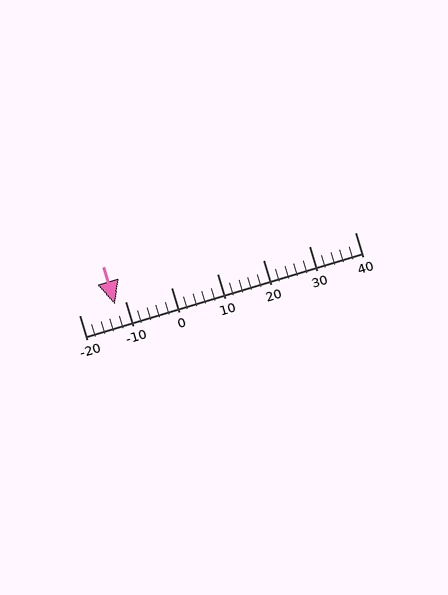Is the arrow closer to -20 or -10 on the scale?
The arrow is closer to -10.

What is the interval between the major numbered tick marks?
The major tick marks are spaced 10 units apart.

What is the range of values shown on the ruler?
The ruler shows values from -20 to 40.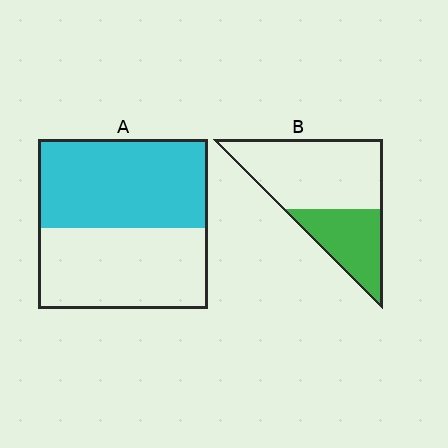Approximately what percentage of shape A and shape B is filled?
A is approximately 50% and B is approximately 35%.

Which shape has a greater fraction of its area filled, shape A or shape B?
Shape A.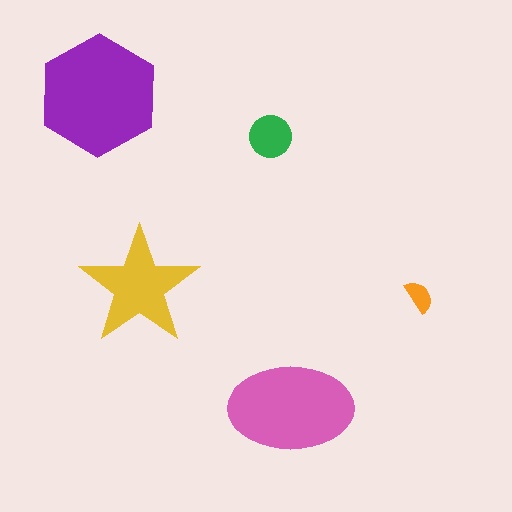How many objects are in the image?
There are 5 objects in the image.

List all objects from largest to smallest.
The purple hexagon, the pink ellipse, the yellow star, the green circle, the orange semicircle.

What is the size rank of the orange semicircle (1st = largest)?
5th.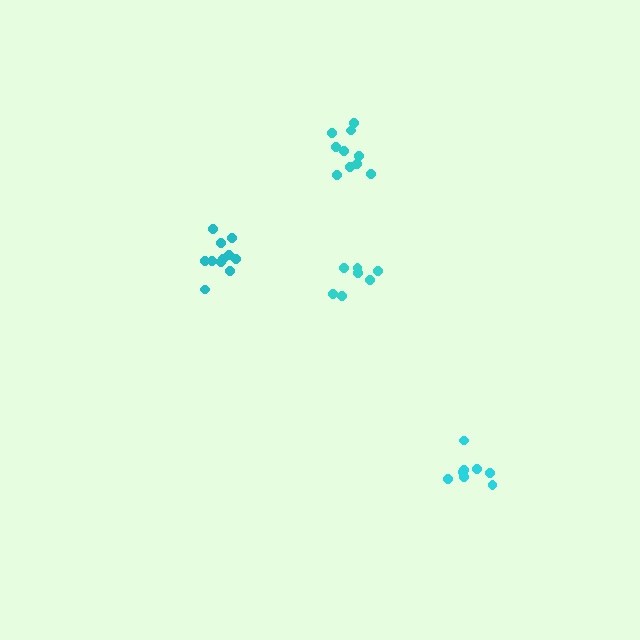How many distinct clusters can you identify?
There are 4 distinct clusters.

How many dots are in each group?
Group 1: 8 dots, Group 2: 11 dots, Group 3: 7 dots, Group 4: 10 dots (36 total).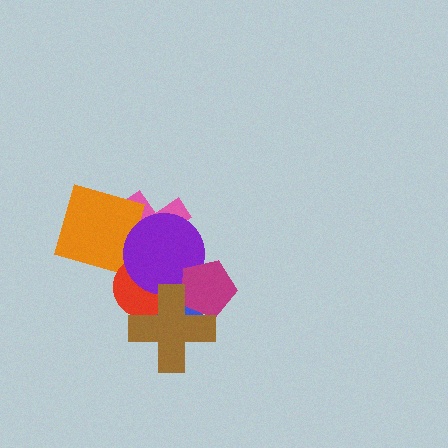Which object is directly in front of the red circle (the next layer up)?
The purple circle is directly in front of the red circle.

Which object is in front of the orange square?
The purple circle is in front of the orange square.